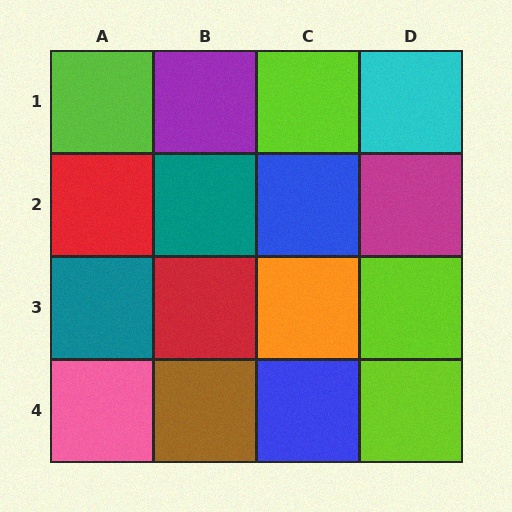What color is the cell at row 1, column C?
Lime.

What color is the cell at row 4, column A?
Pink.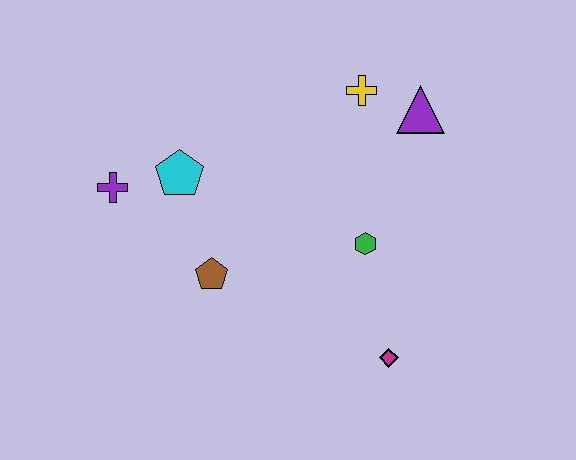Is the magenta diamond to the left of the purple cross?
No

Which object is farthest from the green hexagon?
The purple cross is farthest from the green hexagon.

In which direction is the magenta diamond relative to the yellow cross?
The magenta diamond is below the yellow cross.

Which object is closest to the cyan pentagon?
The purple cross is closest to the cyan pentagon.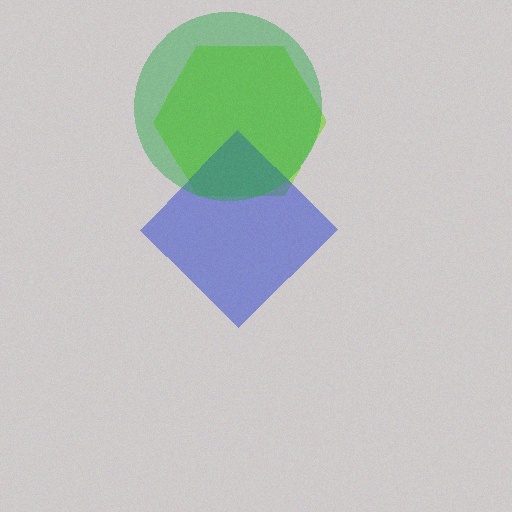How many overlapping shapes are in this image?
There are 3 overlapping shapes in the image.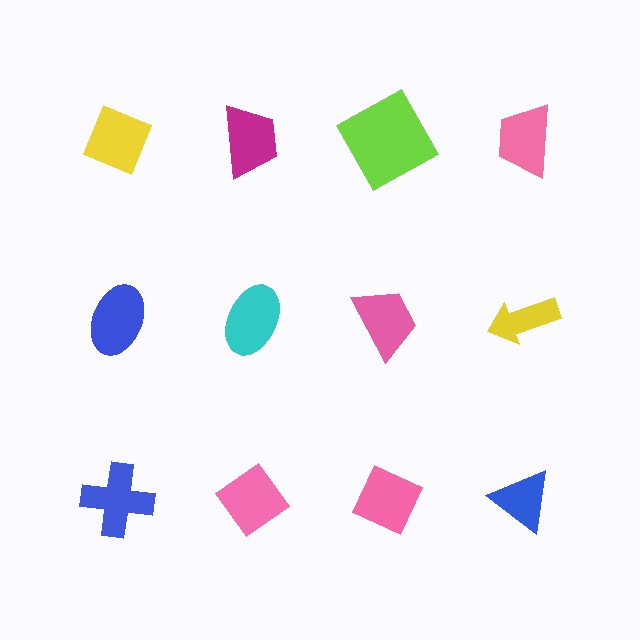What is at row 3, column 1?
A blue cross.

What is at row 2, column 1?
A blue ellipse.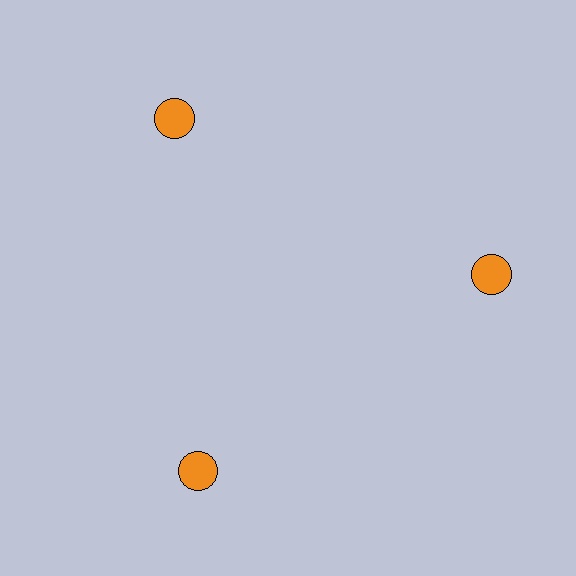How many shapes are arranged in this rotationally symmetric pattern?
There are 3 shapes, arranged in 3 groups of 1.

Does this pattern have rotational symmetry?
Yes, this pattern has 3-fold rotational symmetry. It looks the same after rotating 120 degrees around the center.